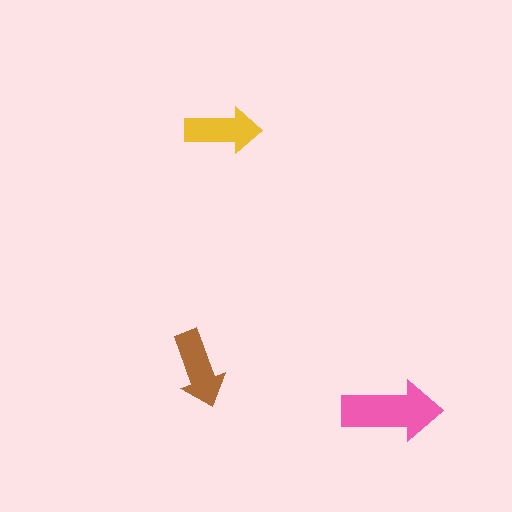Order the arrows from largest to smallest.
the pink one, the brown one, the yellow one.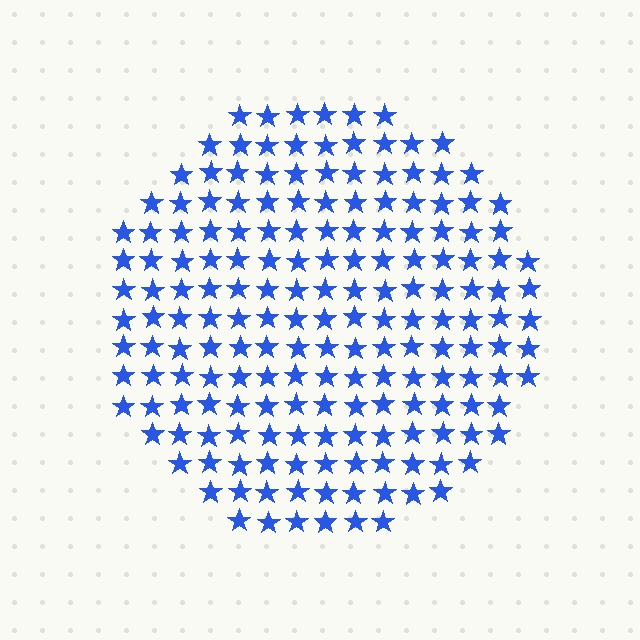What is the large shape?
The large shape is a circle.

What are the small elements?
The small elements are stars.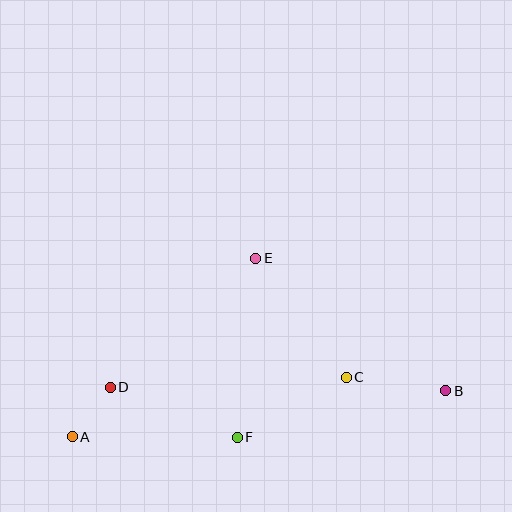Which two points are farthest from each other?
Points A and B are farthest from each other.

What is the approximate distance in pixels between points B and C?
The distance between B and C is approximately 100 pixels.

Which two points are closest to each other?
Points A and D are closest to each other.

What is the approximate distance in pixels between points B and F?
The distance between B and F is approximately 213 pixels.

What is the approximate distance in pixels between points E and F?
The distance between E and F is approximately 180 pixels.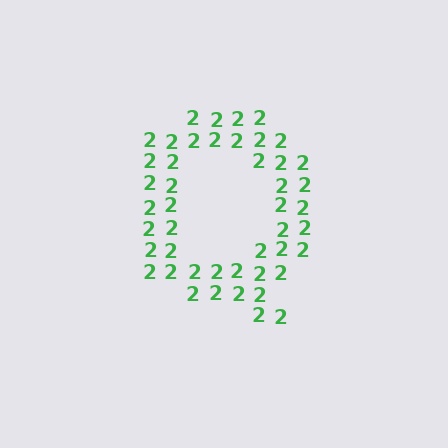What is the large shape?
The large shape is the letter Q.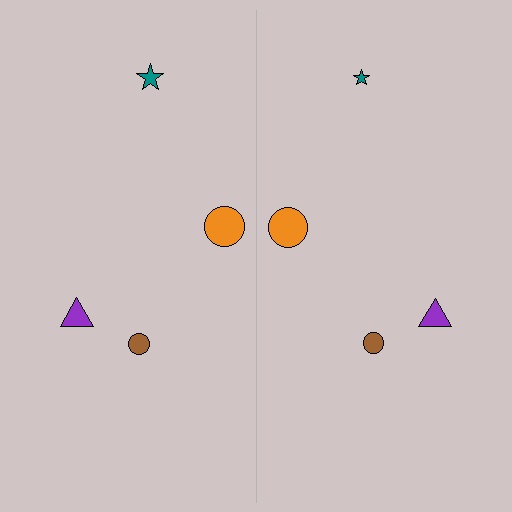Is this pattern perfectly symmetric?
No, the pattern is not perfectly symmetric. The teal star on the right side has a different size than its mirror counterpart.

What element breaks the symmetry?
The teal star on the right side has a different size than its mirror counterpart.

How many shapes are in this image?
There are 8 shapes in this image.